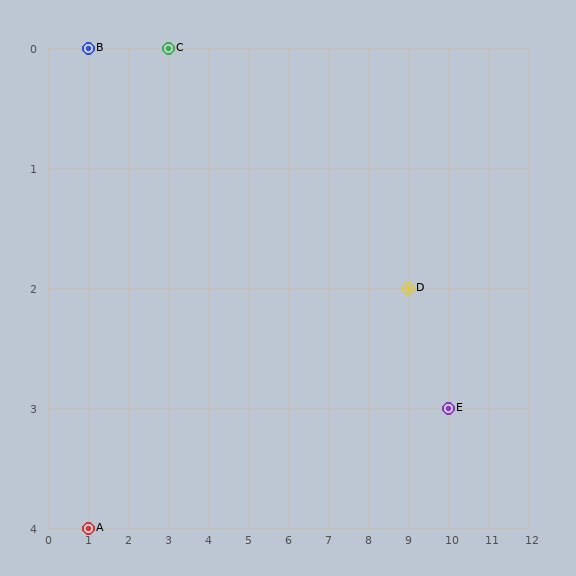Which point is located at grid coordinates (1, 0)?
Point B is at (1, 0).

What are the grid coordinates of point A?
Point A is at grid coordinates (1, 4).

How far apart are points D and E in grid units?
Points D and E are 1 column and 1 row apart (about 1.4 grid units diagonally).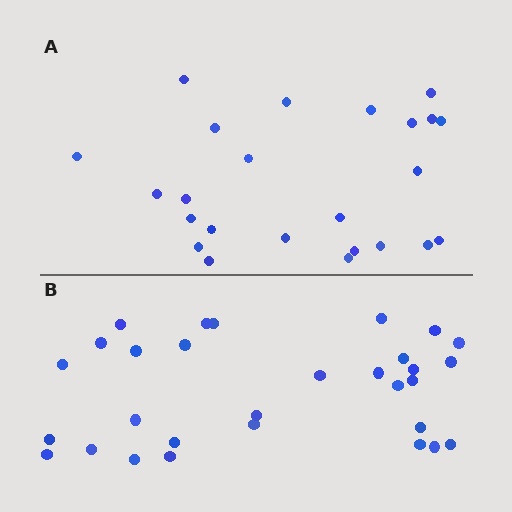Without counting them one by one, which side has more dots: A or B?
Region B (the bottom region) has more dots.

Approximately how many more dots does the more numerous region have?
Region B has about 6 more dots than region A.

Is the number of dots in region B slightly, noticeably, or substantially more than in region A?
Region B has noticeably more, but not dramatically so. The ratio is roughly 1.2 to 1.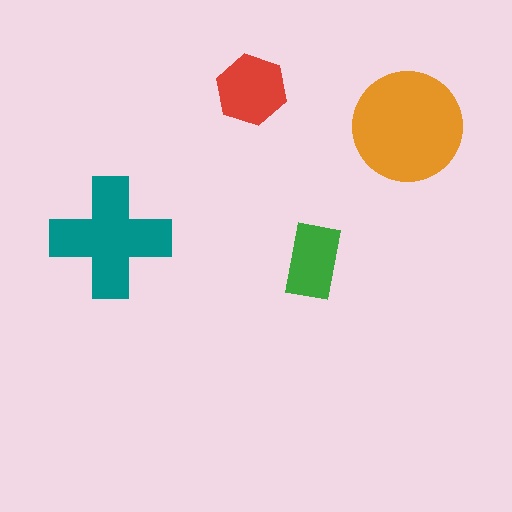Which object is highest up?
The red hexagon is topmost.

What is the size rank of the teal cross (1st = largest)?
2nd.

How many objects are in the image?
There are 4 objects in the image.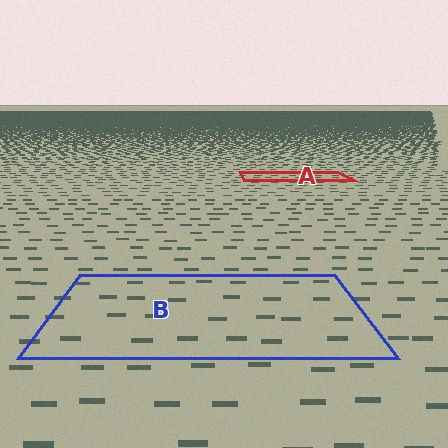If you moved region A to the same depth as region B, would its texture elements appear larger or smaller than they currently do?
They would appear larger. At a closer depth, the same texture elements are projected at a bigger on-screen size.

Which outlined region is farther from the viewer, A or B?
Region A is farther from the viewer — the texture elements inside it appear smaller and more densely packed.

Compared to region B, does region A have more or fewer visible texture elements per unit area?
Region A has more texture elements per unit area — they are packed more densely because it is farther away.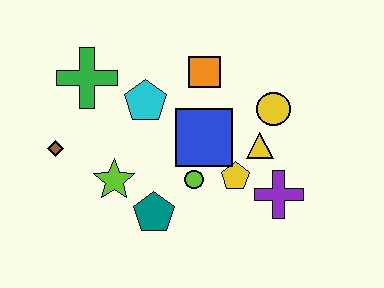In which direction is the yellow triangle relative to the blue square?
The yellow triangle is to the right of the blue square.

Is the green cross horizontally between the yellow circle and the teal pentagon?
No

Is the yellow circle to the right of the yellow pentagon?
Yes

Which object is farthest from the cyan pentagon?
The purple cross is farthest from the cyan pentagon.